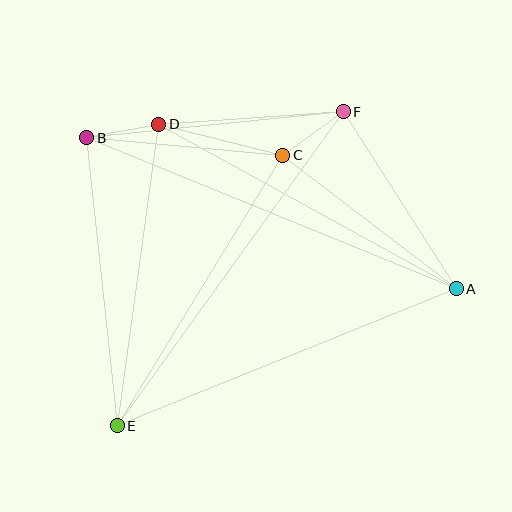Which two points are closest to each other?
Points B and D are closest to each other.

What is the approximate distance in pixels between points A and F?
The distance between A and F is approximately 210 pixels.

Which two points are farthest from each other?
Points A and B are farthest from each other.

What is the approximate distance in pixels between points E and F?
The distance between E and F is approximately 387 pixels.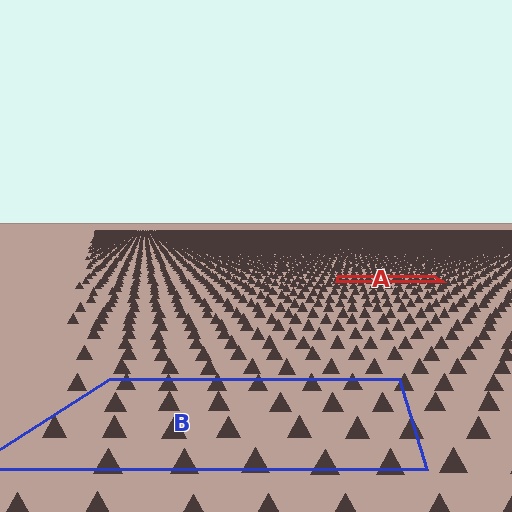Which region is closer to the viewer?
Region B is closer. The texture elements there are larger and more spread out.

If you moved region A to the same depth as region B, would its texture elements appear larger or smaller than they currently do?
They would appear larger. At a closer depth, the same texture elements are projected at a bigger on-screen size.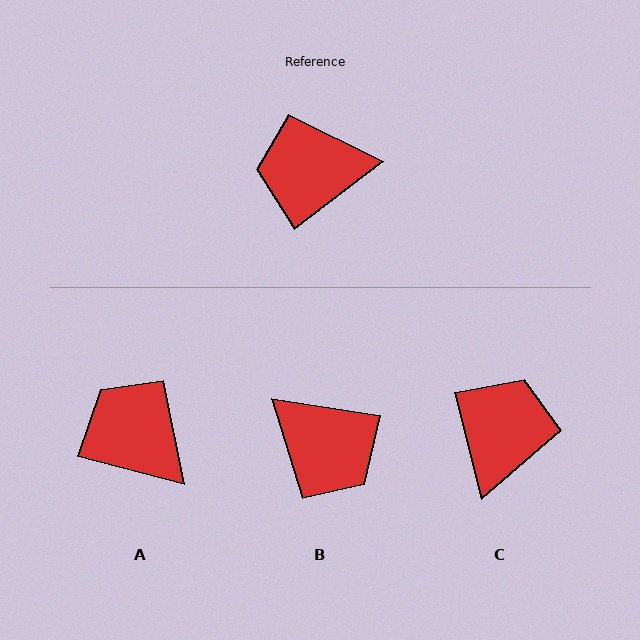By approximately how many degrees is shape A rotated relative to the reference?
Approximately 52 degrees clockwise.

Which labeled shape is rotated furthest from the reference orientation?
B, about 134 degrees away.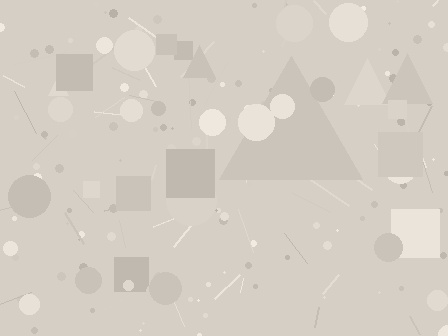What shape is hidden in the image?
A triangle is hidden in the image.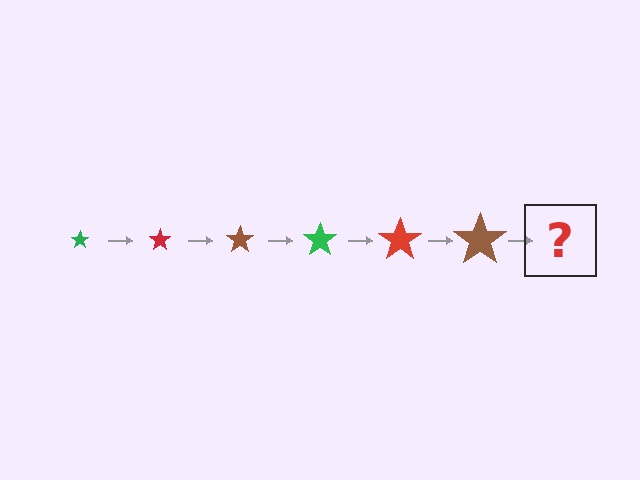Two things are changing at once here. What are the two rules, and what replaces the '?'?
The two rules are that the star grows larger each step and the color cycles through green, red, and brown. The '?' should be a green star, larger than the previous one.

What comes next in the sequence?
The next element should be a green star, larger than the previous one.